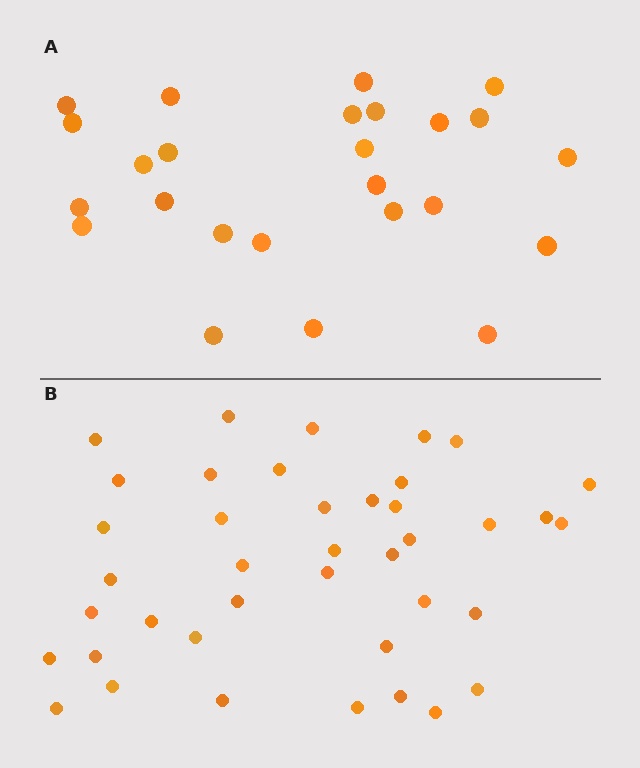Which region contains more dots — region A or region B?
Region B (the bottom region) has more dots.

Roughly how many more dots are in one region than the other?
Region B has approximately 15 more dots than region A.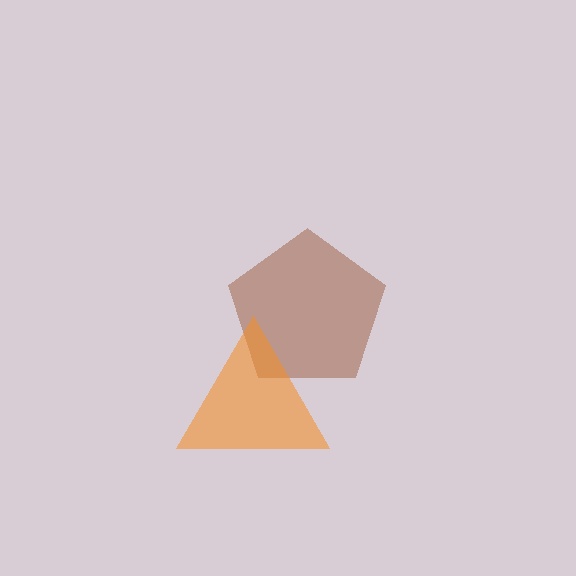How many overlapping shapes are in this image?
There are 2 overlapping shapes in the image.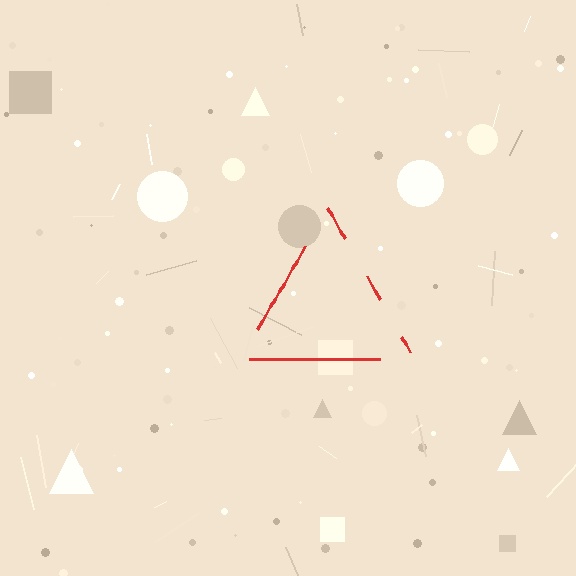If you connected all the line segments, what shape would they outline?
They would outline a triangle.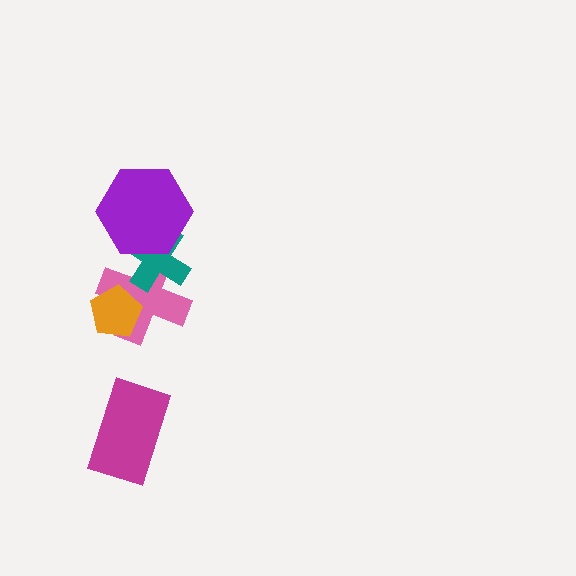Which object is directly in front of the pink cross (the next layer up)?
The teal cross is directly in front of the pink cross.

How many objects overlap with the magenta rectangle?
0 objects overlap with the magenta rectangle.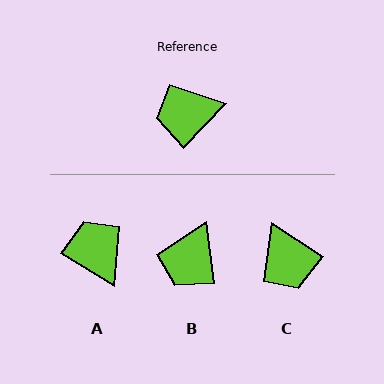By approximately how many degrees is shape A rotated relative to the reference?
Approximately 77 degrees clockwise.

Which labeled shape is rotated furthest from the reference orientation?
C, about 101 degrees away.